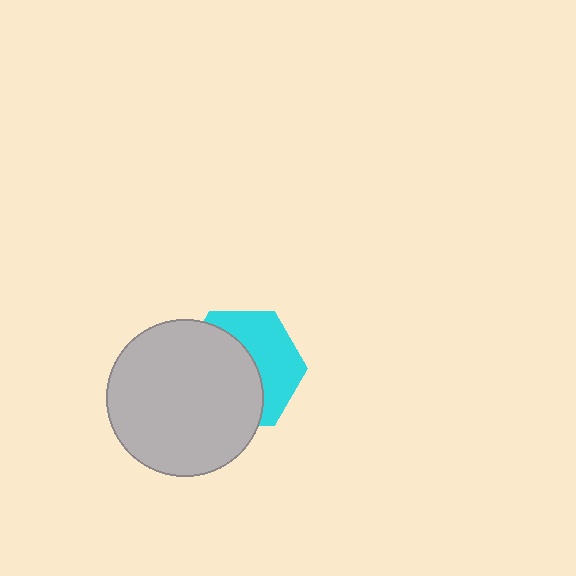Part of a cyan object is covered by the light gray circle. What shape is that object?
It is a hexagon.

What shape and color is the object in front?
The object in front is a light gray circle.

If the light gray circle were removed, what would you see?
You would see the complete cyan hexagon.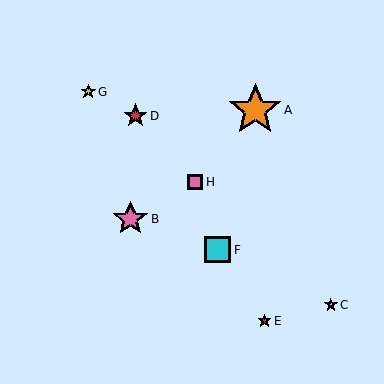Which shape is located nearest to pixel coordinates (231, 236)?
The cyan square (labeled F) at (217, 250) is nearest to that location.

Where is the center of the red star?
The center of the red star is at (135, 116).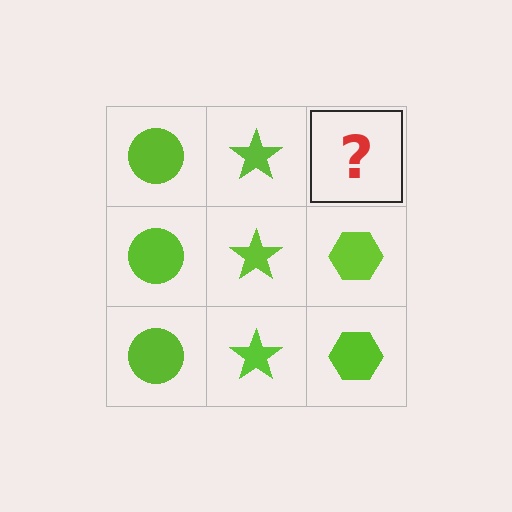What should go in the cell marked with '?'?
The missing cell should contain a lime hexagon.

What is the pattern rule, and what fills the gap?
The rule is that each column has a consistent shape. The gap should be filled with a lime hexagon.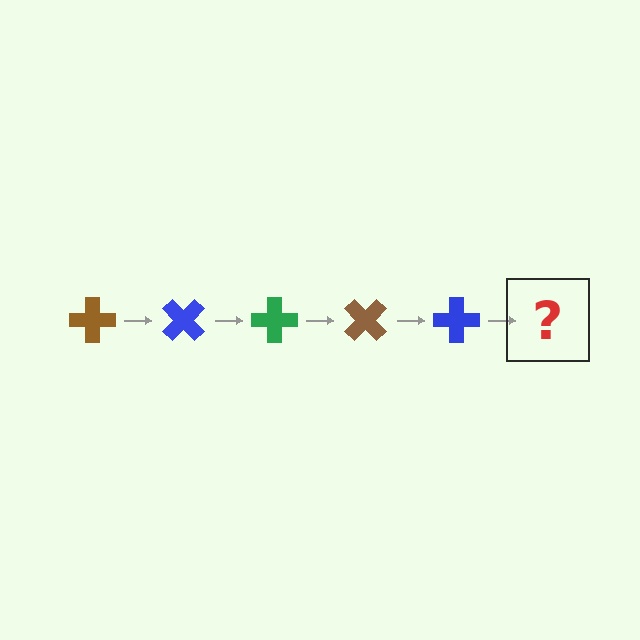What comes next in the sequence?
The next element should be a green cross, rotated 225 degrees from the start.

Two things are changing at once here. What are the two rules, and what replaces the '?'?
The two rules are that it rotates 45 degrees each step and the color cycles through brown, blue, and green. The '?' should be a green cross, rotated 225 degrees from the start.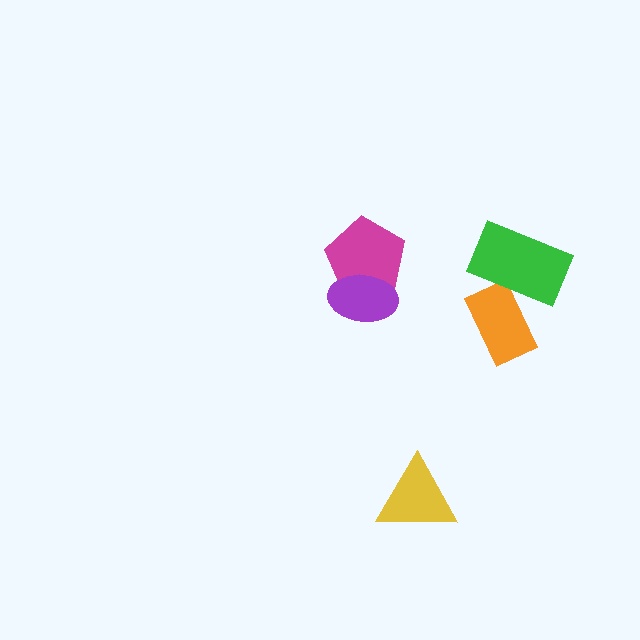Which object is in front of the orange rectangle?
The green rectangle is in front of the orange rectangle.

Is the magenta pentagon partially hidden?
Yes, it is partially covered by another shape.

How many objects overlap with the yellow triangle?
0 objects overlap with the yellow triangle.